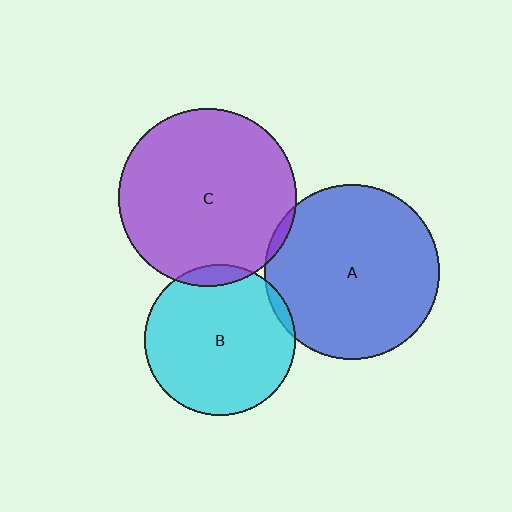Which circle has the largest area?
Circle C (purple).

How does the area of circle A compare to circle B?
Approximately 1.3 times.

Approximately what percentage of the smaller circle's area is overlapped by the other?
Approximately 5%.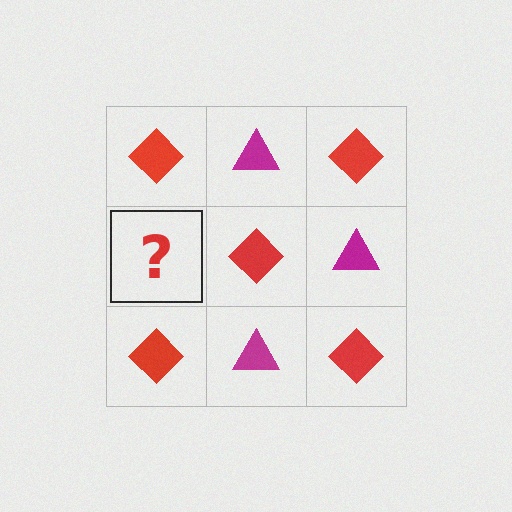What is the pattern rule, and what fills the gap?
The rule is that it alternates red diamond and magenta triangle in a checkerboard pattern. The gap should be filled with a magenta triangle.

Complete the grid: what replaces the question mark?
The question mark should be replaced with a magenta triangle.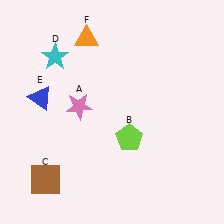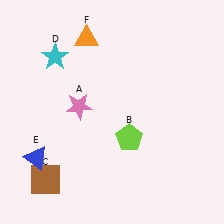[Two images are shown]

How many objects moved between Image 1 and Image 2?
1 object moved between the two images.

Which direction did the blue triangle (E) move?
The blue triangle (E) moved down.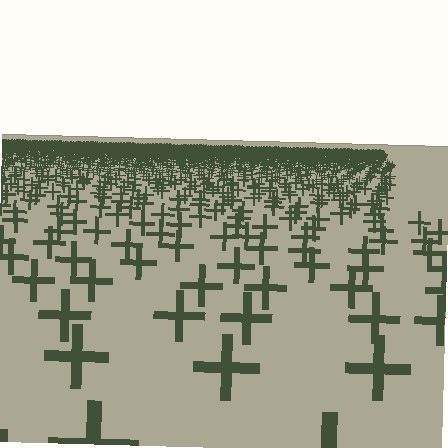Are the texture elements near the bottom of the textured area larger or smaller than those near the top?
Larger. Near the bottom, elements are closer to the viewer and appear at a bigger on-screen size.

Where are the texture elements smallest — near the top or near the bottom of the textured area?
Near the top.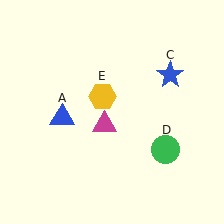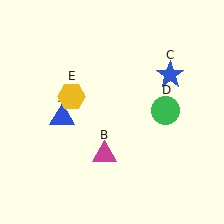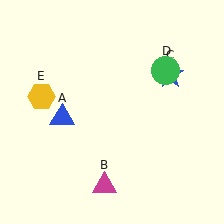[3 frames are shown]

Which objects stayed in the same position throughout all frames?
Blue triangle (object A) and blue star (object C) remained stationary.